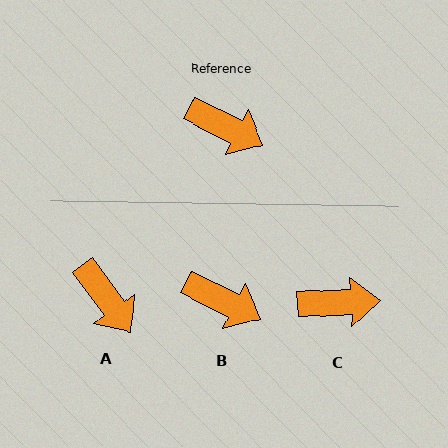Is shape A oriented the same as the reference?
No, it is off by about 27 degrees.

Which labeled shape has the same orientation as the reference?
B.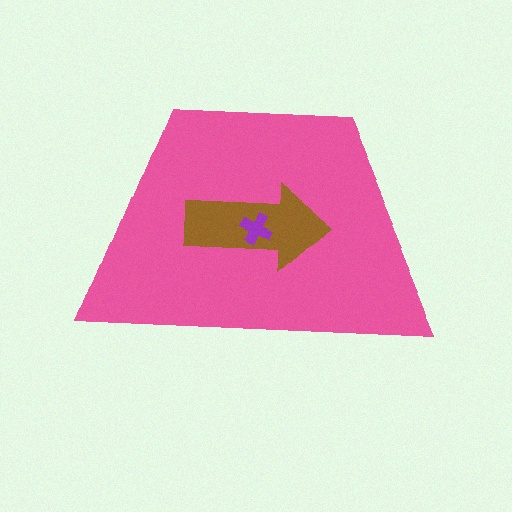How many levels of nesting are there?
3.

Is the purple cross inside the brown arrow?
Yes.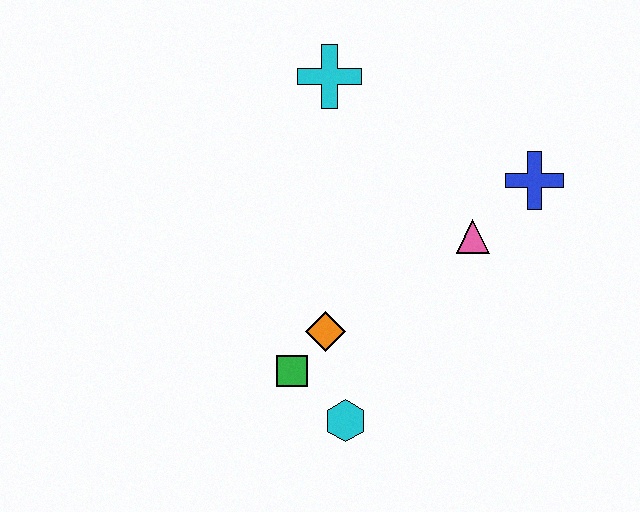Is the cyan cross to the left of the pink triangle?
Yes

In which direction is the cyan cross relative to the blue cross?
The cyan cross is to the left of the blue cross.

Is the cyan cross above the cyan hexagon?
Yes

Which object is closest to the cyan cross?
The pink triangle is closest to the cyan cross.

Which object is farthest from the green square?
The blue cross is farthest from the green square.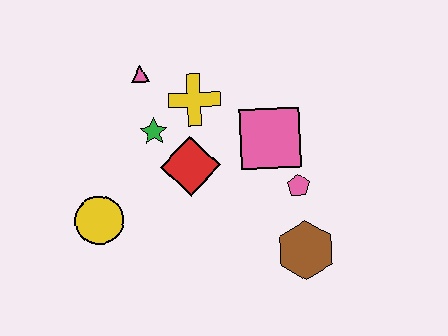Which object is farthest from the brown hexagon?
The pink triangle is farthest from the brown hexagon.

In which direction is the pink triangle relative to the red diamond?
The pink triangle is above the red diamond.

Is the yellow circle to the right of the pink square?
No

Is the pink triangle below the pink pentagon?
No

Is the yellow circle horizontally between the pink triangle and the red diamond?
No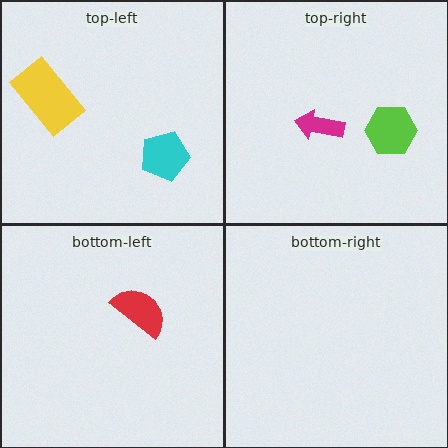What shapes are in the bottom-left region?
The red semicircle.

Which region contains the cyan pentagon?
The top-left region.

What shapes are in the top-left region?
The yellow rectangle, the cyan pentagon.